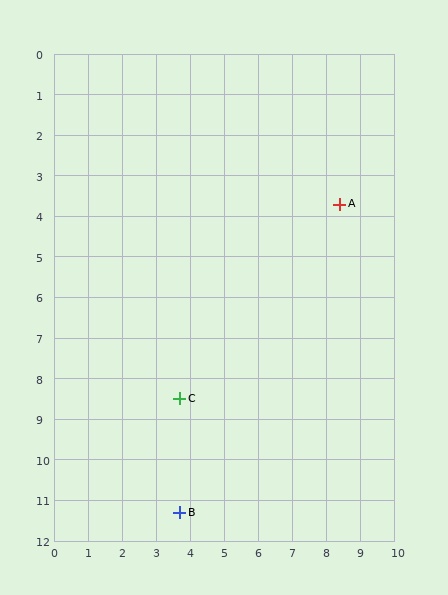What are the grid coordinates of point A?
Point A is at approximately (8.4, 3.7).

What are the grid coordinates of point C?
Point C is at approximately (3.7, 8.5).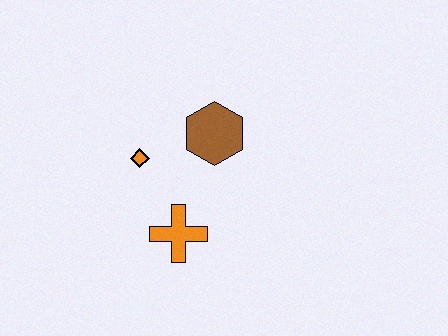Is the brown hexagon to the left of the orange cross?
No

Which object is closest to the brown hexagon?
The orange diamond is closest to the brown hexagon.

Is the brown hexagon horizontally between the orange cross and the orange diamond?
No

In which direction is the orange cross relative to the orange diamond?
The orange cross is below the orange diamond.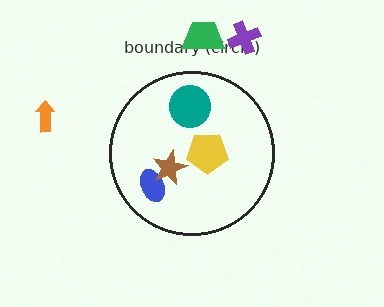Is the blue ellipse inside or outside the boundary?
Inside.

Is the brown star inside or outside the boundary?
Inside.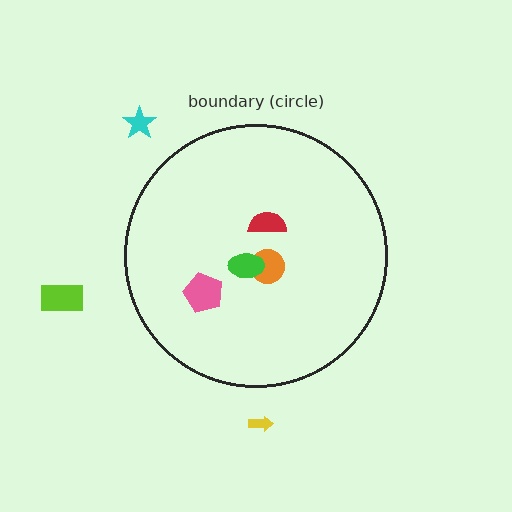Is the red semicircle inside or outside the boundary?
Inside.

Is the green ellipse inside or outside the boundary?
Inside.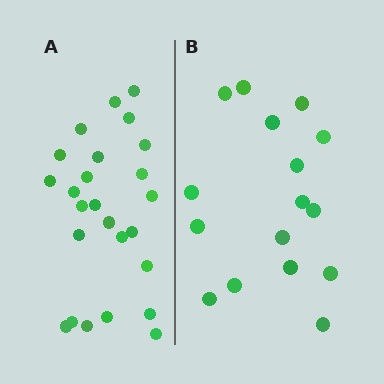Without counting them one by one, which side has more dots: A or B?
Region A (the left region) has more dots.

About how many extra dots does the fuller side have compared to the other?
Region A has roughly 8 or so more dots than region B.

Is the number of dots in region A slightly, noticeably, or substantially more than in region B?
Region A has substantially more. The ratio is roughly 1.6 to 1.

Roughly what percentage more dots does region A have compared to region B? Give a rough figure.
About 55% more.